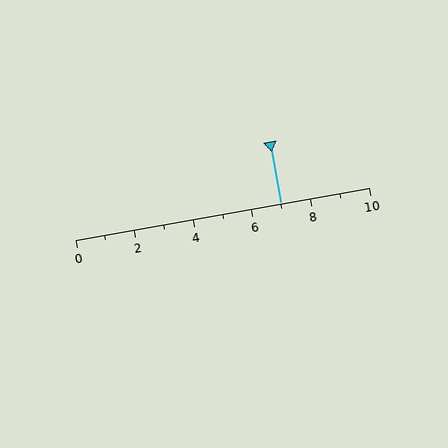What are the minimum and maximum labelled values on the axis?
The axis runs from 0 to 10.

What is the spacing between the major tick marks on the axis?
The major ticks are spaced 2 apart.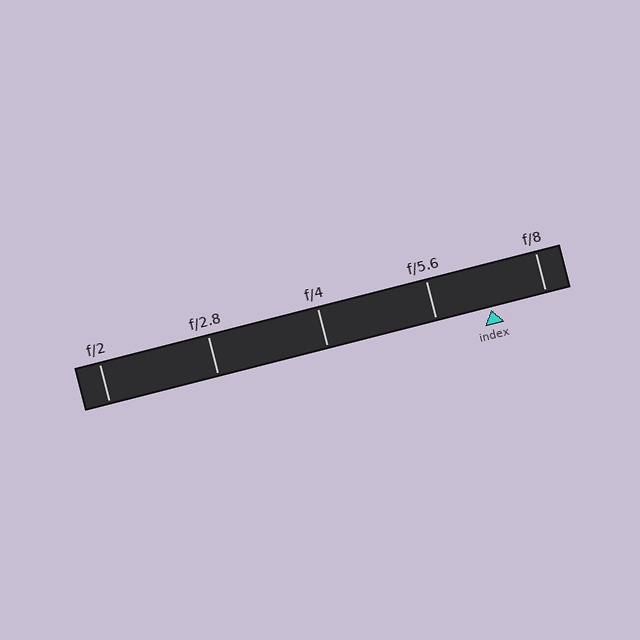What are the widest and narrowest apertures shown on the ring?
The widest aperture shown is f/2 and the narrowest is f/8.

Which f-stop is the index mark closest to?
The index mark is closest to f/5.6.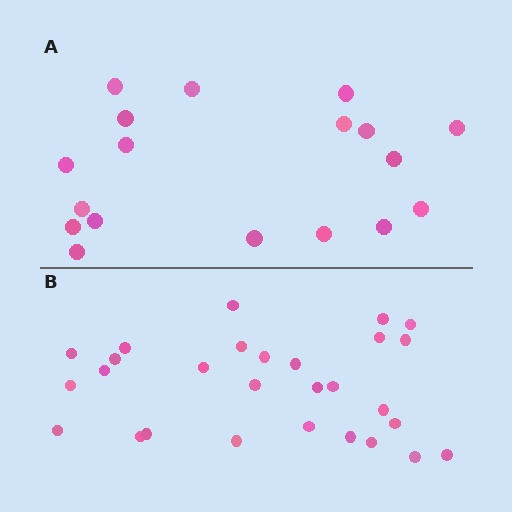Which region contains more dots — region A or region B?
Region B (the bottom region) has more dots.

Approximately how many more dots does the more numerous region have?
Region B has roughly 10 or so more dots than region A.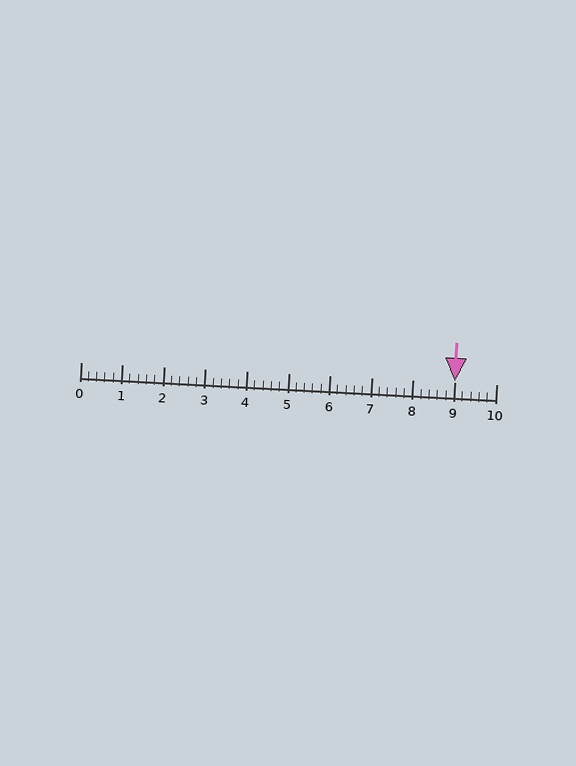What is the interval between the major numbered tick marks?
The major tick marks are spaced 1 units apart.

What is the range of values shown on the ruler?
The ruler shows values from 0 to 10.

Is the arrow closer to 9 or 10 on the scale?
The arrow is closer to 9.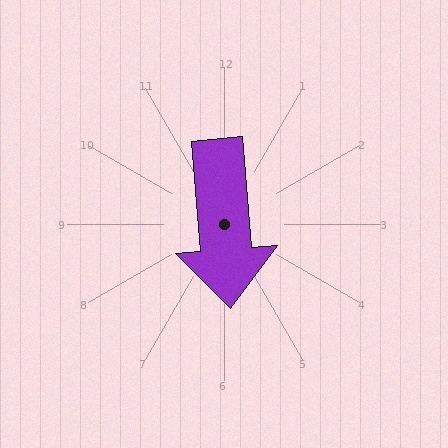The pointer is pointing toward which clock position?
Roughly 6 o'clock.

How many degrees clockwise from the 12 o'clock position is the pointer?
Approximately 175 degrees.